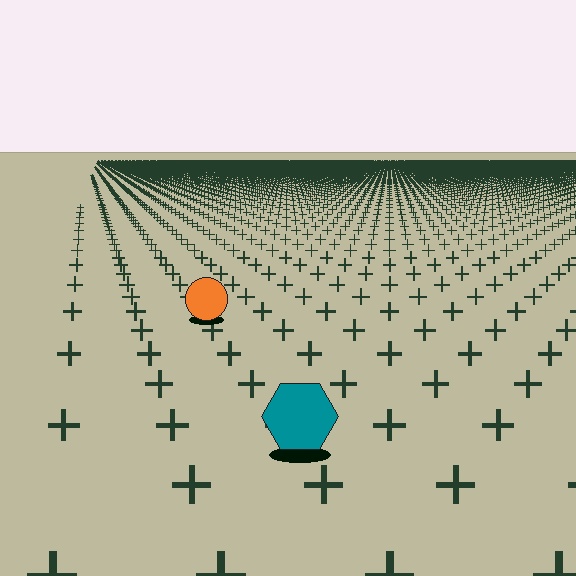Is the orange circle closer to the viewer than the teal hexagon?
No. The teal hexagon is closer — you can tell from the texture gradient: the ground texture is coarser near it.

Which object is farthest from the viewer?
The orange circle is farthest from the viewer. It appears smaller and the ground texture around it is denser.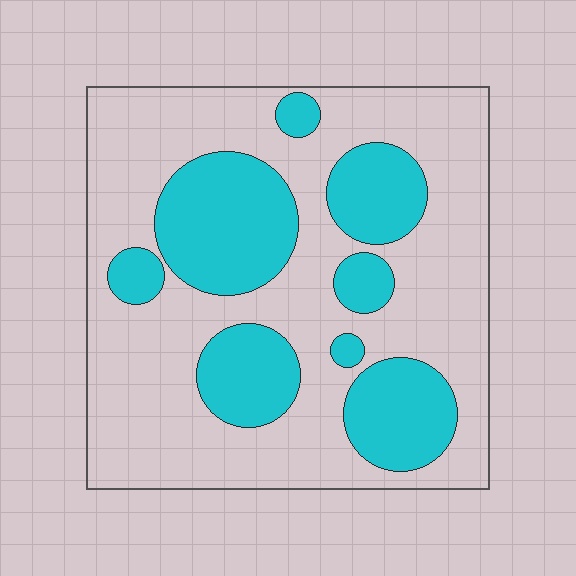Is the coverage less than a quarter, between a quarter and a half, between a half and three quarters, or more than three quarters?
Between a quarter and a half.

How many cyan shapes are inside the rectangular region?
8.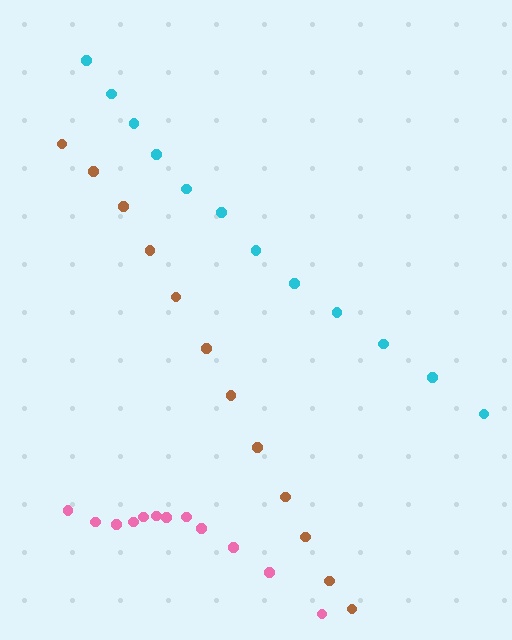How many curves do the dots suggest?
There are 3 distinct paths.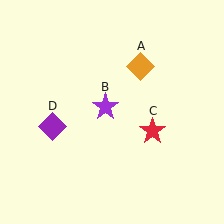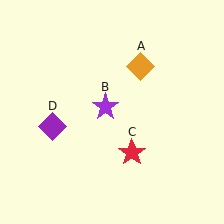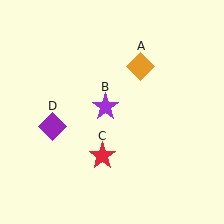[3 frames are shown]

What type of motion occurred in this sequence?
The red star (object C) rotated clockwise around the center of the scene.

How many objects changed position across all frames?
1 object changed position: red star (object C).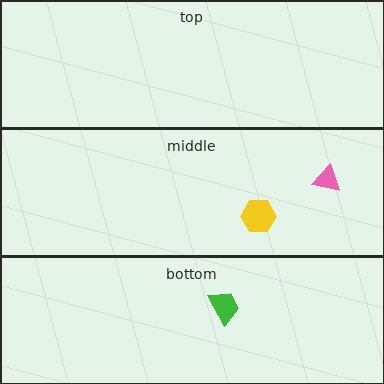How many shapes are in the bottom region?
1.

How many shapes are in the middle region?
2.